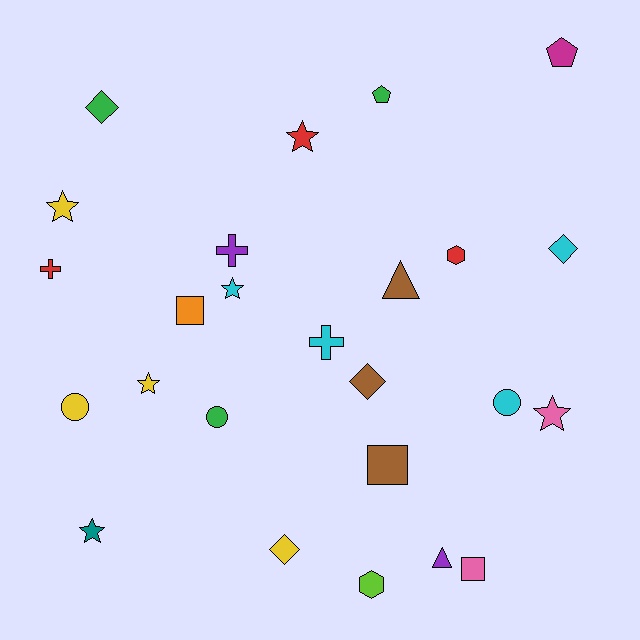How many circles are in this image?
There are 3 circles.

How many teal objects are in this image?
There is 1 teal object.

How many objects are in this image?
There are 25 objects.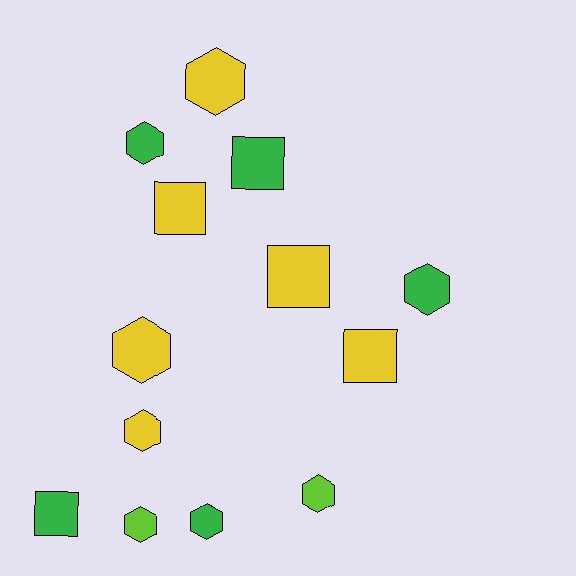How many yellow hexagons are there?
There are 3 yellow hexagons.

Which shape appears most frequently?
Hexagon, with 8 objects.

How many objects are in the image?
There are 13 objects.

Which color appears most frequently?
Yellow, with 6 objects.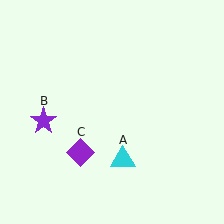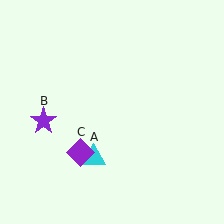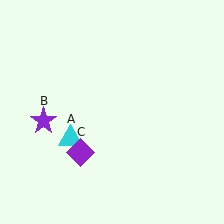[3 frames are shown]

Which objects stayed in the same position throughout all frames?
Purple star (object B) and purple diamond (object C) remained stationary.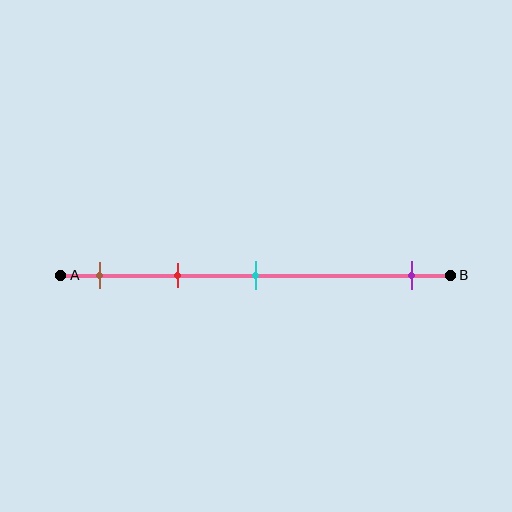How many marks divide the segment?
There are 4 marks dividing the segment.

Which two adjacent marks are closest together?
The brown and red marks are the closest adjacent pair.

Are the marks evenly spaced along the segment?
No, the marks are not evenly spaced.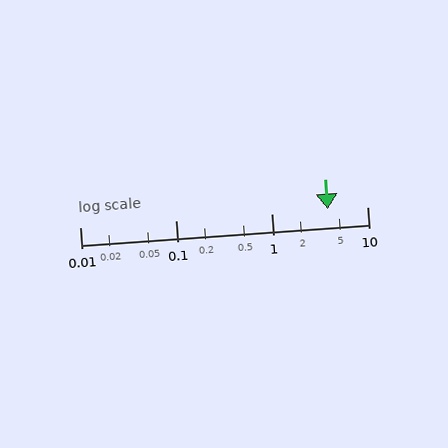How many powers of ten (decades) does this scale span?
The scale spans 3 decades, from 0.01 to 10.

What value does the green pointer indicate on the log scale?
The pointer indicates approximately 3.9.